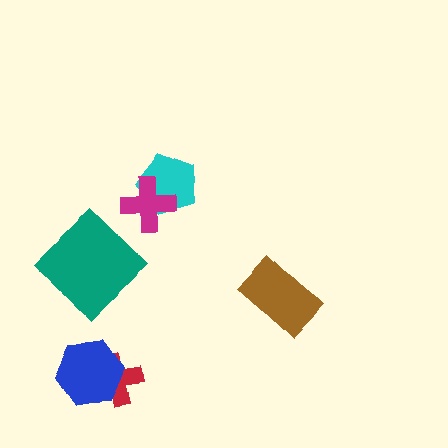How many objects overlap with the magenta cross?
1 object overlaps with the magenta cross.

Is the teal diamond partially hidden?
No, no other shape covers it.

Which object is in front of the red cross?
The blue hexagon is in front of the red cross.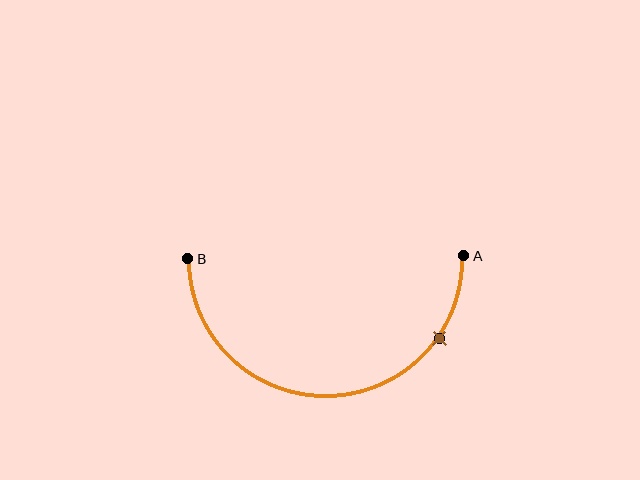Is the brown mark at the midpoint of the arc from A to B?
No. The brown mark lies on the arc but is closer to endpoint A. The arc midpoint would be at the point on the curve equidistant along the arc from both A and B.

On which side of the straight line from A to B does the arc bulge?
The arc bulges below the straight line connecting A and B.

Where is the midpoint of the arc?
The arc midpoint is the point on the curve farthest from the straight line joining A and B. It sits below that line.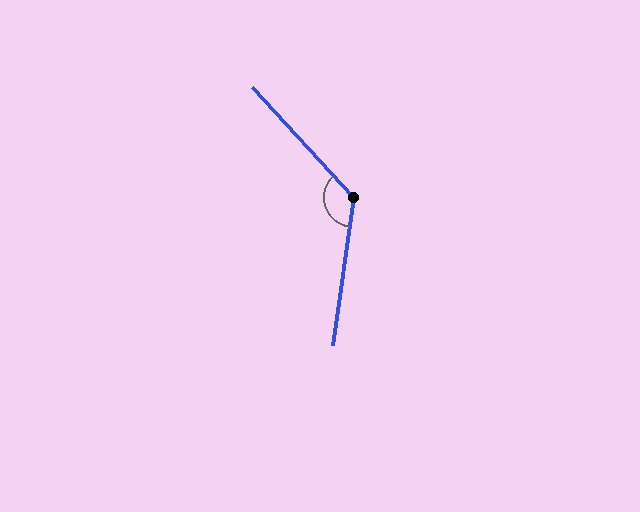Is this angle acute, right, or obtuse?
It is obtuse.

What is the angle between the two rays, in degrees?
Approximately 129 degrees.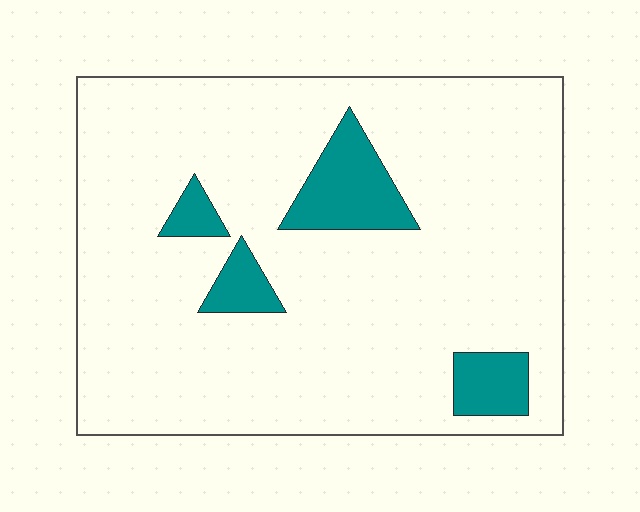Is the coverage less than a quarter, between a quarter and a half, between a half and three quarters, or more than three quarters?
Less than a quarter.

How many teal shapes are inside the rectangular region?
4.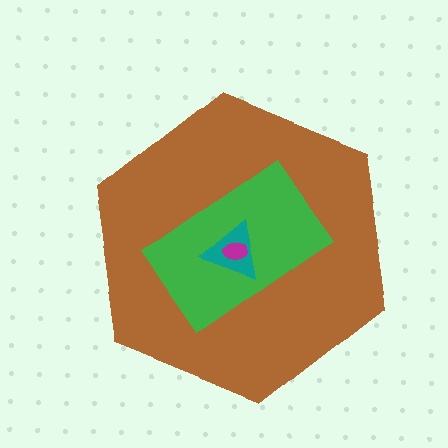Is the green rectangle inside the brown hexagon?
Yes.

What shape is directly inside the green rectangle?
The teal triangle.